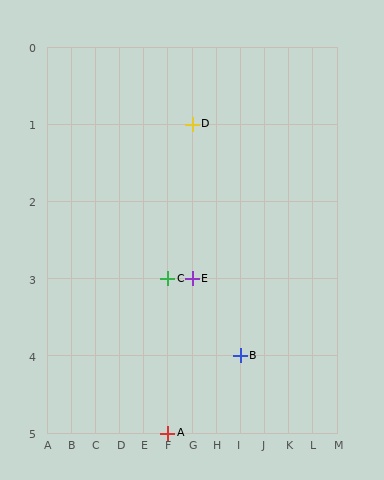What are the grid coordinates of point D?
Point D is at grid coordinates (G, 1).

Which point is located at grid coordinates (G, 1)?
Point D is at (G, 1).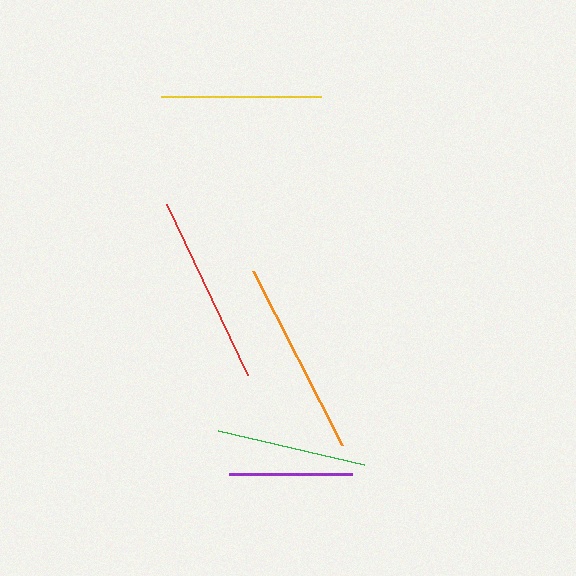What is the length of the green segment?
The green segment is approximately 150 pixels long.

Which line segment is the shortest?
The purple line is the shortest at approximately 122 pixels.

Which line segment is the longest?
The orange line is the longest at approximately 196 pixels.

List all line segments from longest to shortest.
From longest to shortest: orange, red, yellow, green, purple.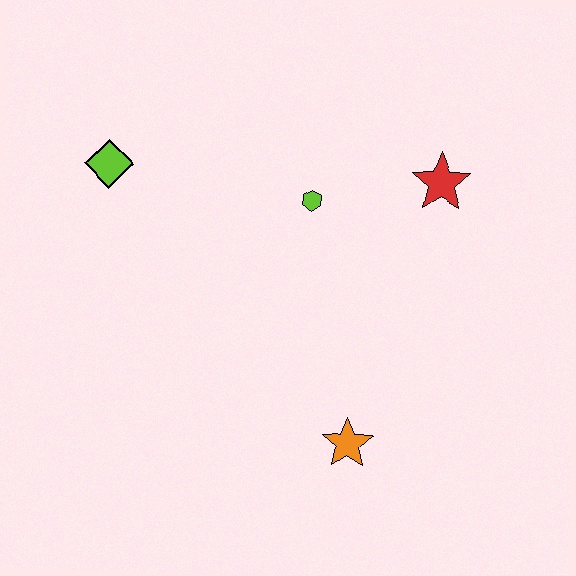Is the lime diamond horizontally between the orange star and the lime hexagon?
No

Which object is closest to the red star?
The lime hexagon is closest to the red star.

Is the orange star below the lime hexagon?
Yes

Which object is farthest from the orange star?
The lime diamond is farthest from the orange star.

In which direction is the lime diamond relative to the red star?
The lime diamond is to the left of the red star.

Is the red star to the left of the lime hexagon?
No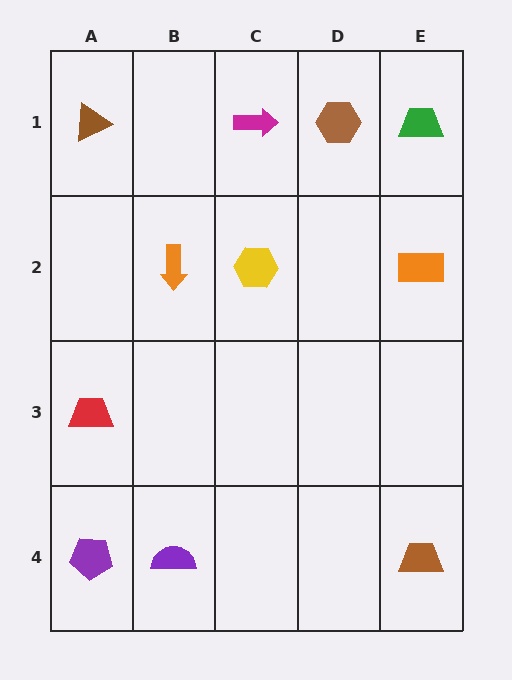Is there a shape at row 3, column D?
No, that cell is empty.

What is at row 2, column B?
An orange arrow.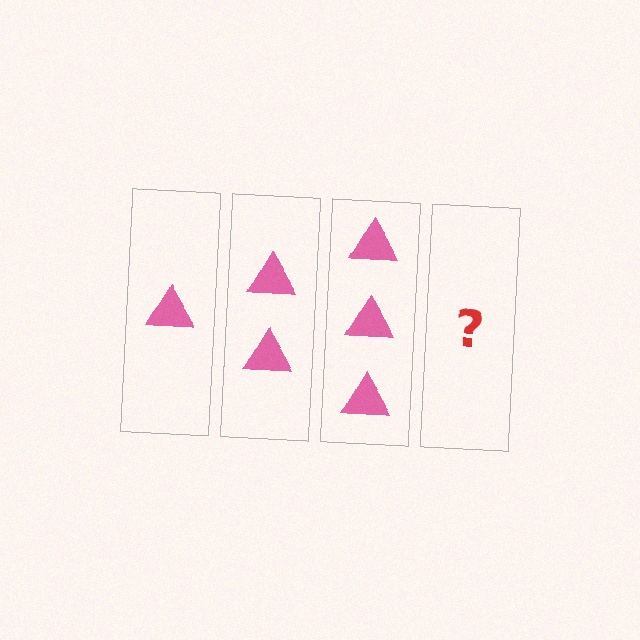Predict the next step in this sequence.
The next step is 4 triangles.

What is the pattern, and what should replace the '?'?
The pattern is that each step adds one more triangle. The '?' should be 4 triangles.